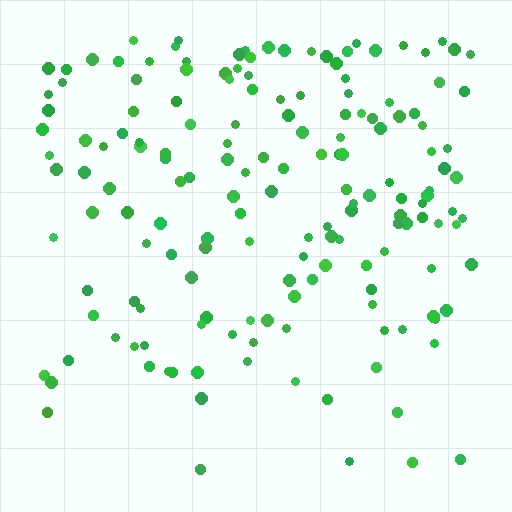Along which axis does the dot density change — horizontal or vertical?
Vertical.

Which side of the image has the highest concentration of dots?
The top.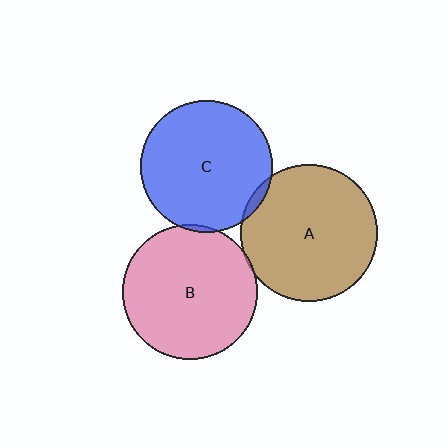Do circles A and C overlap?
Yes.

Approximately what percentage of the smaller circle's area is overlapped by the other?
Approximately 5%.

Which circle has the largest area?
Circle A (brown).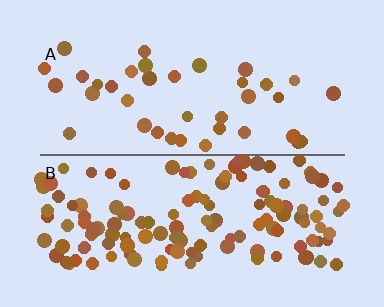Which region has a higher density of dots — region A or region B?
B (the bottom).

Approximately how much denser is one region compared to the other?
Approximately 3.4× — region B over region A.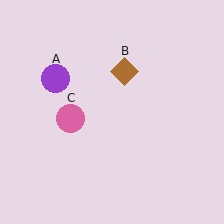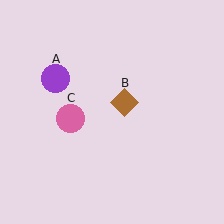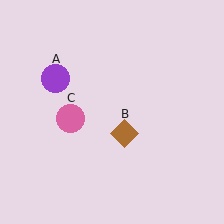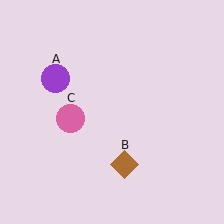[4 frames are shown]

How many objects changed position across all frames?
1 object changed position: brown diamond (object B).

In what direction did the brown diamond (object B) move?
The brown diamond (object B) moved down.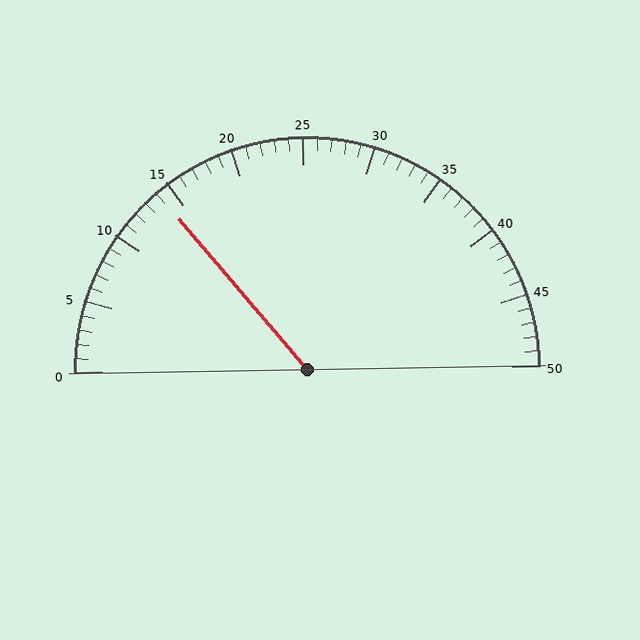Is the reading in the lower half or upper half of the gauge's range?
The reading is in the lower half of the range (0 to 50).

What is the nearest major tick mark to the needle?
The nearest major tick mark is 15.